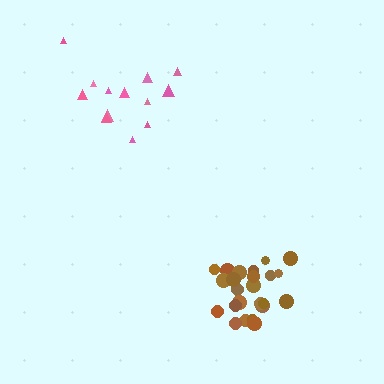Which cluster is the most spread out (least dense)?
Pink.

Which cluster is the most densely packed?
Brown.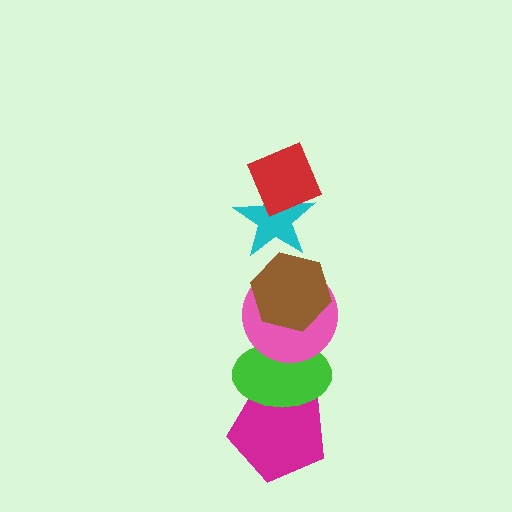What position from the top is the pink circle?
The pink circle is 4th from the top.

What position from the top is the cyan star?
The cyan star is 2nd from the top.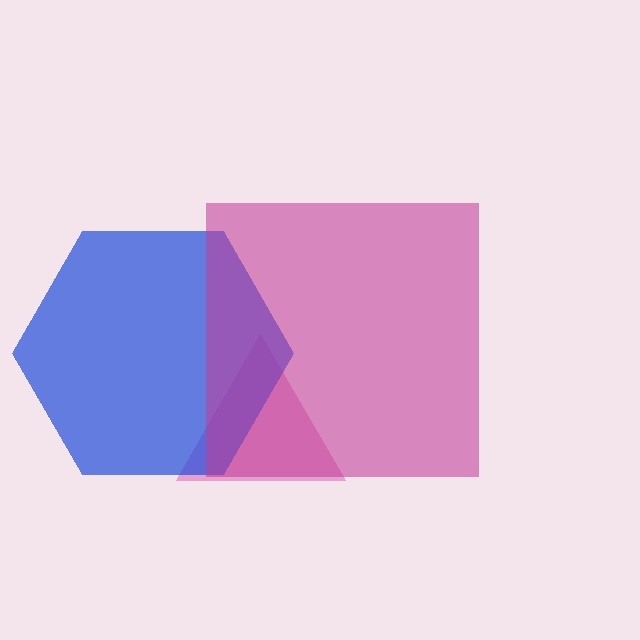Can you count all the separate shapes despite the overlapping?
Yes, there are 3 separate shapes.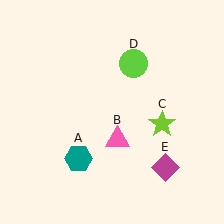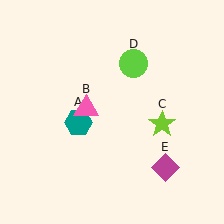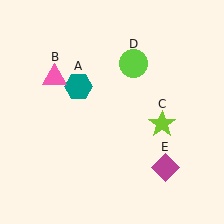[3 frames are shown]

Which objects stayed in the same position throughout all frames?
Lime star (object C) and lime circle (object D) and magenta diamond (object E) remained stationary.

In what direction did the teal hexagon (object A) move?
The teal hexagon (object A) moved up.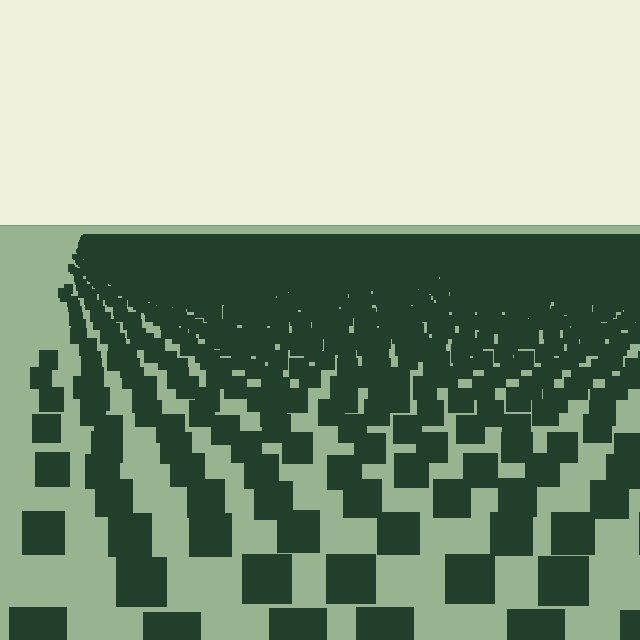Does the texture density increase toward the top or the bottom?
Density increases toward the top.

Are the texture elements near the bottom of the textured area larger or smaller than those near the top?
Larger. Near the bottom, elements are closer to the viewer and appear at a bigger on-screen size.